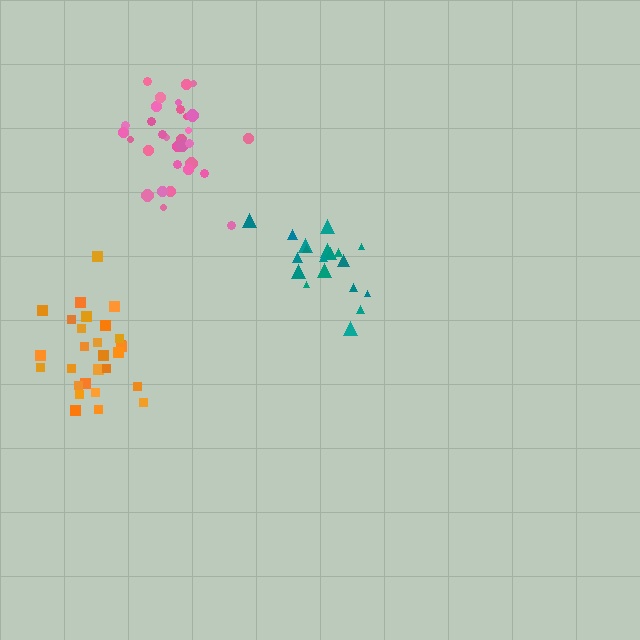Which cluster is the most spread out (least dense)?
Orange.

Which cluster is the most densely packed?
Teal.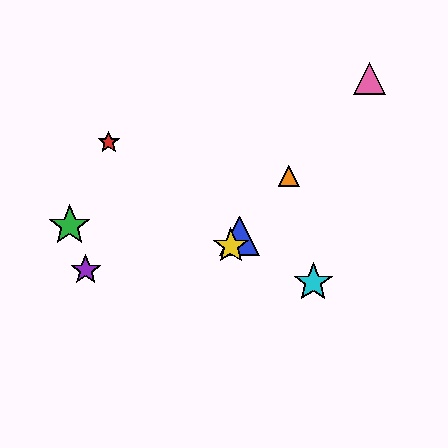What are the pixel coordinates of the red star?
The red star is at (109, 142).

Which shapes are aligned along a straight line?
The blue triangle, the yellow star, the orange triangle, the pink triangle are aligned along a straight line.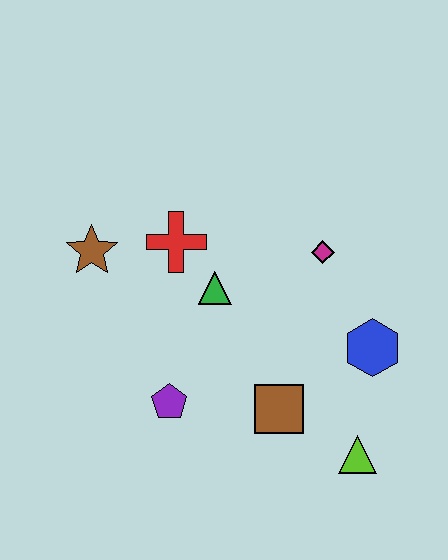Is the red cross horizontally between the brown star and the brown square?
Yes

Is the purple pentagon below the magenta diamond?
Yes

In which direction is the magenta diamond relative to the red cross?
The magenta diamond is to the right of the red cross.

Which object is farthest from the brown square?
The brown star is farthest from the brown square.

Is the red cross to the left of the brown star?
No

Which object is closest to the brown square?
The lime triangle is closest to the brown square.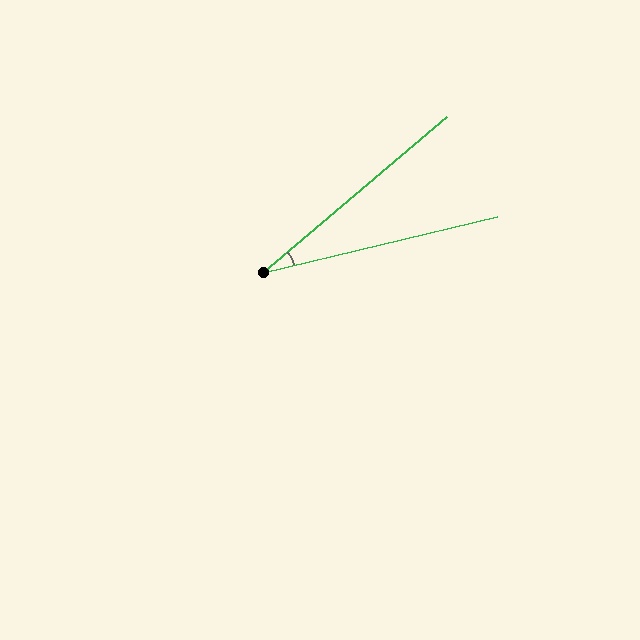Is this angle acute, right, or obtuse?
It is acute.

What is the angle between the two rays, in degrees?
Approximately 27 degrees.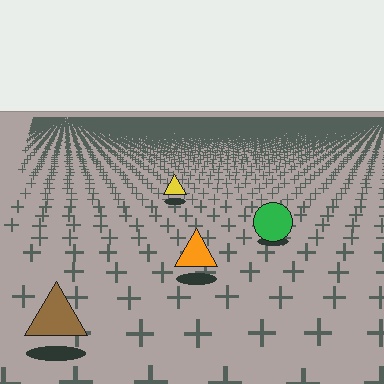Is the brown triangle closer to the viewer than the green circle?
Yes. The brown triangle is closer — you can tell from the texture gradient: the ground texture is coarser near it.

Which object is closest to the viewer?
The brown triangle is closest. The texture marks near it are larger and more spread out.